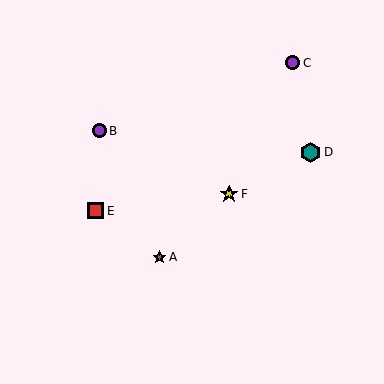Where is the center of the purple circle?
The center of the purple circle is at (293, 63).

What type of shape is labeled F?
Shape F is a yellow star.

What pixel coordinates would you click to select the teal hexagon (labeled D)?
Click at (311, 152) to select the teal hexagon D.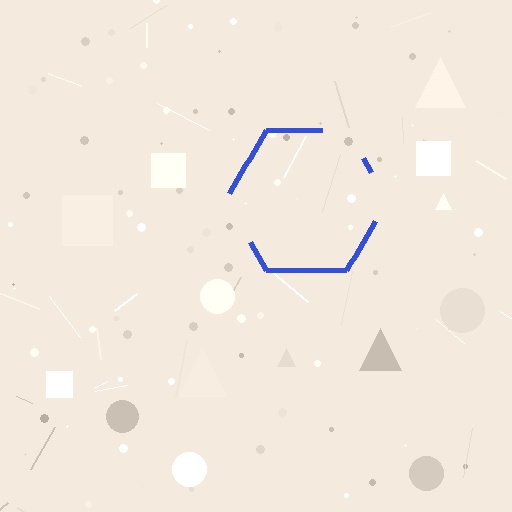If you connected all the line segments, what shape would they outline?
They would outline a hexagon.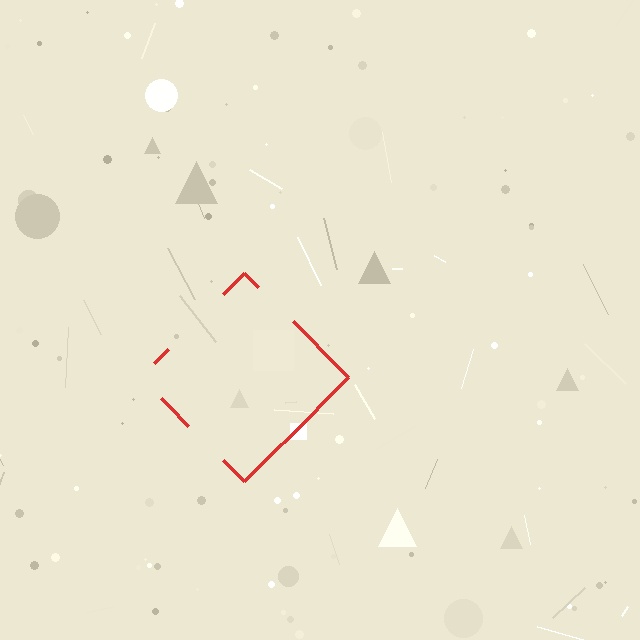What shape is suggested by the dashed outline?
The dashed outline suggests a diamond.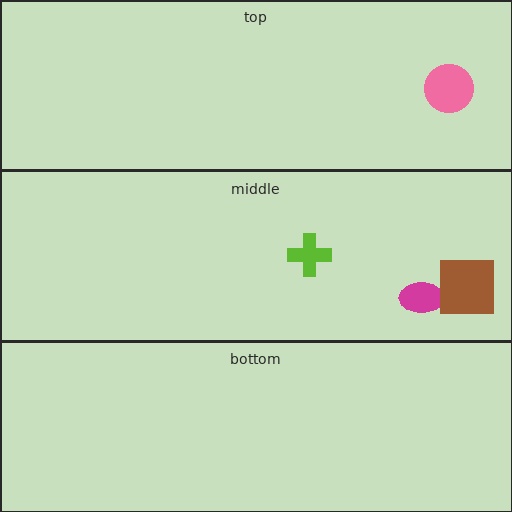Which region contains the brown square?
The middle region.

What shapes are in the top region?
The pink circle.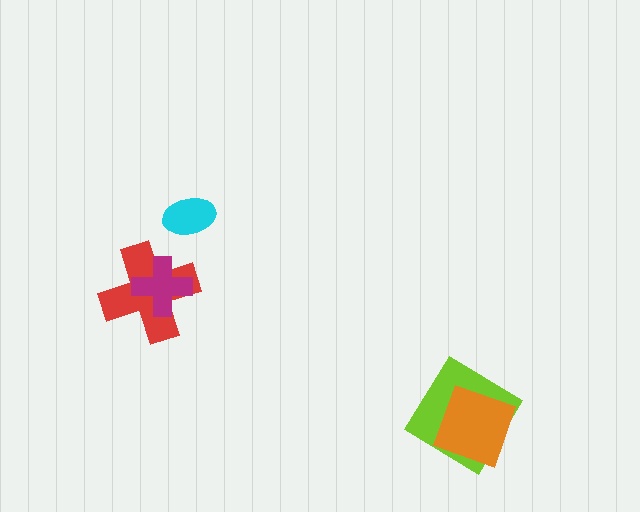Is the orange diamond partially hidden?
No, no other shape covers it.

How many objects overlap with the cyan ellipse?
0 objects overlap with the cyan ellipse.